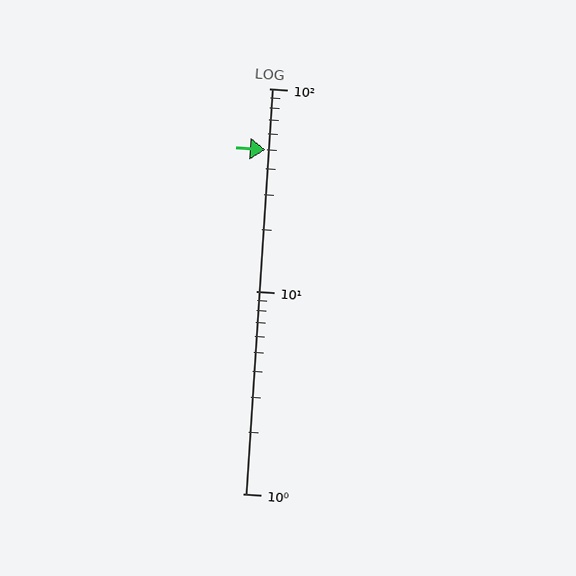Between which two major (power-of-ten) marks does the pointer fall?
The pointer is between 10 and 100.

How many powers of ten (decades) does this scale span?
The scale spans 2 decades, from 1 to 100.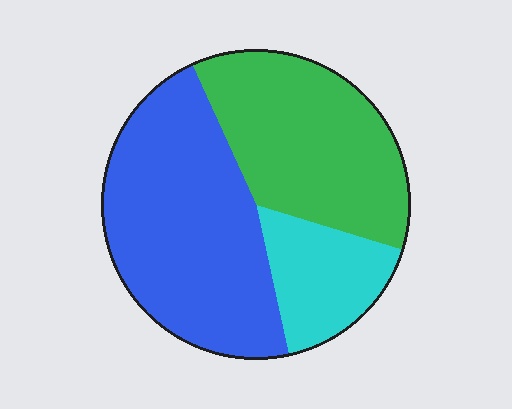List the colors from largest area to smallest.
From largest to smallest: blue, green, cyan.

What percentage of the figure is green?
Green takes up about three eighths (3/8) of the figure.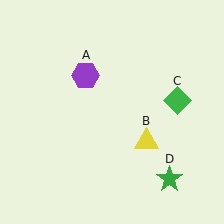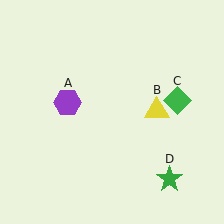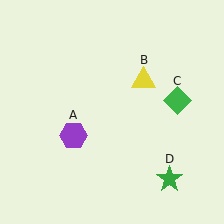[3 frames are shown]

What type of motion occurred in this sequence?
The purple hexagon (object A), yellow triangle (object B) rotated counterclockwise around the center of the scene.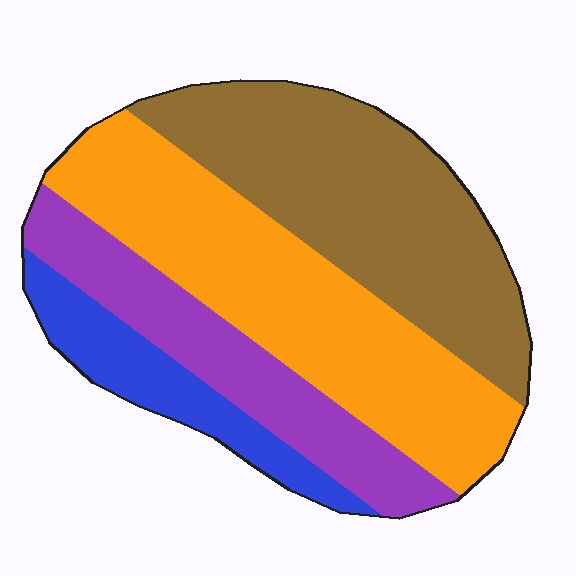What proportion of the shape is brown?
Brown takes up between a quarter and a half of the shape.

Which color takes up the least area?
Blue, at roughly 10%.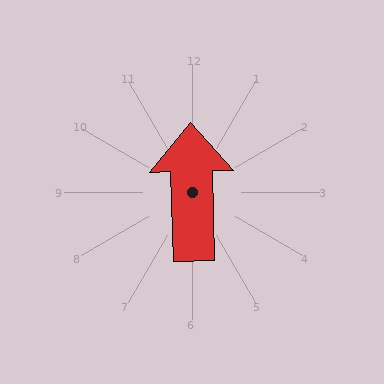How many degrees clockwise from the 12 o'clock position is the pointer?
Approximately 358 degrees.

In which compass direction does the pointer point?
North.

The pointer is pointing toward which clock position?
Roughly 12 o'clock.